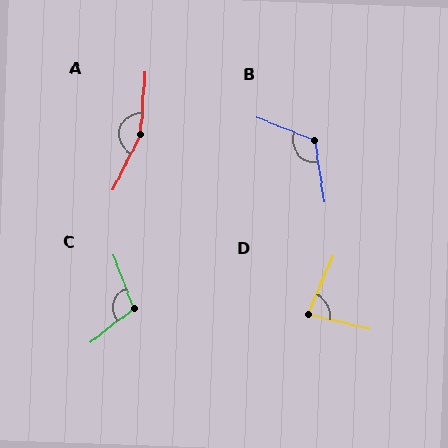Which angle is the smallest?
D, at approximately 80 degrees.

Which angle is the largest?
A, at approximately 159 degrees.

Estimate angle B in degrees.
Approximately 120 degrees.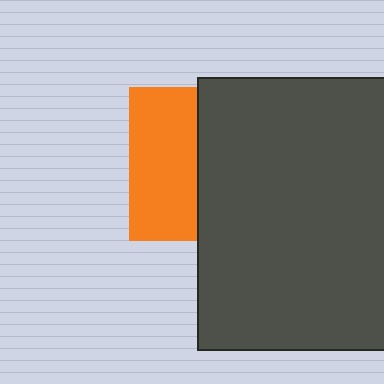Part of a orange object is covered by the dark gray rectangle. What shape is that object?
It is a square.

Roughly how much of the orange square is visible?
A small part of it is visible (roughly 44%).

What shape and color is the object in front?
The object in front is a dark gray rectangle.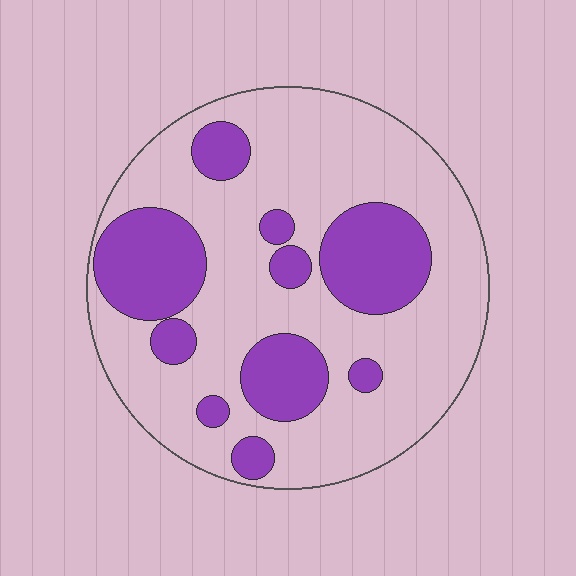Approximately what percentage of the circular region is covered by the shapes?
Approximately 30%.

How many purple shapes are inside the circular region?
10.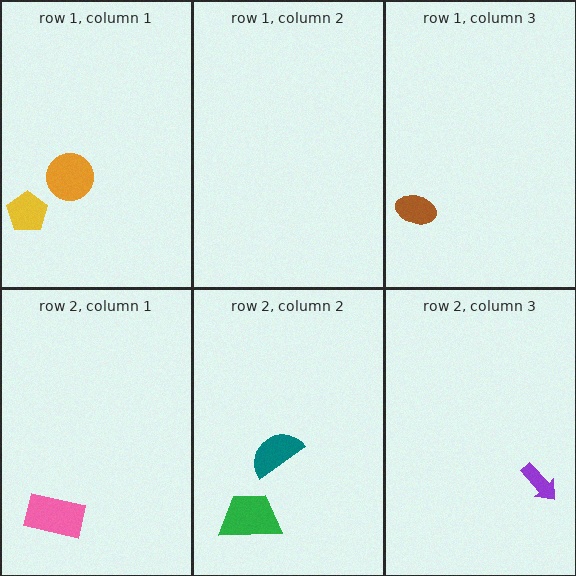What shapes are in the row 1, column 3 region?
The brown ellipse.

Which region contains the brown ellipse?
The row 1, column 3 region.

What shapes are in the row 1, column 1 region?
The yellow pentagon, the orange circle.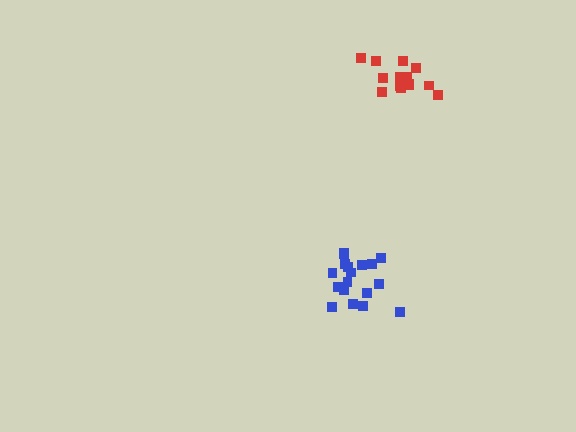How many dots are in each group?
Group 1: 18 dots, Group 2: 15 dots (33 total).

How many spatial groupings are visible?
There are 2 spatial groupings.